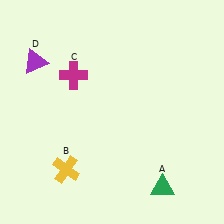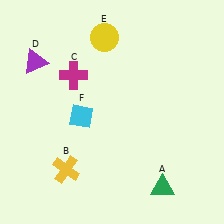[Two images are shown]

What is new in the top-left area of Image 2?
A yellow circle (E) was added in the top-left area of Image 2.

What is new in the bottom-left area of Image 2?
A cyan diamond (F) was added in the bottom-left area of Image 2.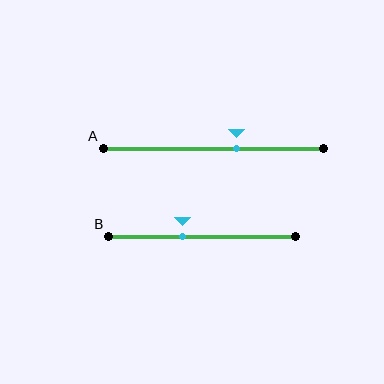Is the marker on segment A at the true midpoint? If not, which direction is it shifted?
No, the marker on segment A is shifted to the right by about 10% of the segment length.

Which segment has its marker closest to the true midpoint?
Segment A has its marker closest to the true midpoint.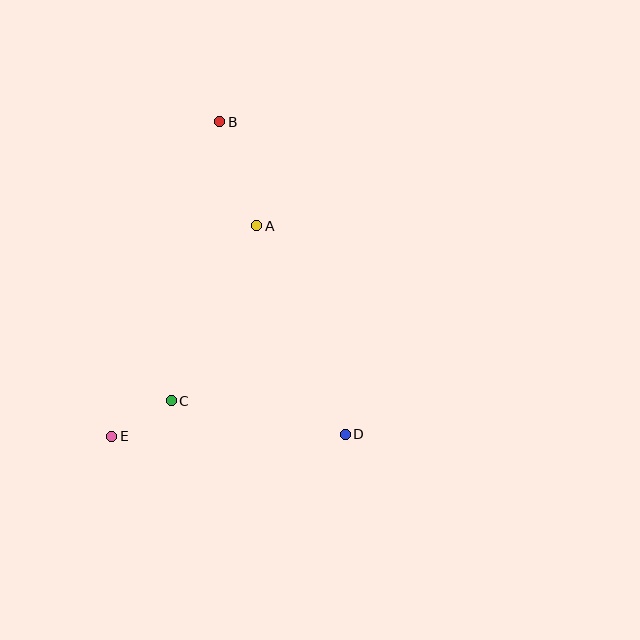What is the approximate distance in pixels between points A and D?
The distance between A and D is approximately 226 pixels.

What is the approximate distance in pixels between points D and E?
The distance between D and E is approximately 234 pixels.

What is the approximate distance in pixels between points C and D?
The distance between C and D is approximately 177 pixels.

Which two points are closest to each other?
Points C and E are closest to each other.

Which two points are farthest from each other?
Points B and D are farthest from each other.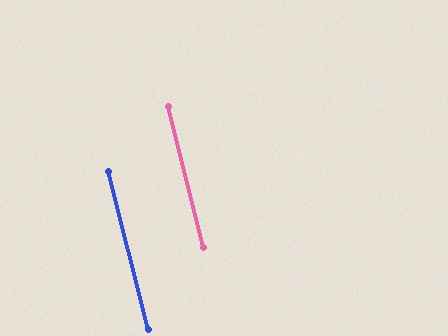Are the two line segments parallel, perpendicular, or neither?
Parallel — their directions differ by only 0.2°.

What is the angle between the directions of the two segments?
Approximately 0 degrees.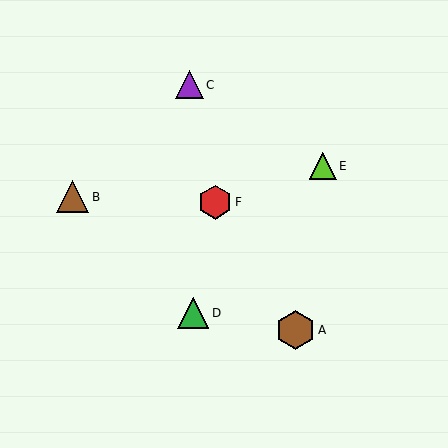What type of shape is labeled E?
Shape E is a lime triangle.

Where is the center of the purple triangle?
The center of the purple triangle is at (189, 85).